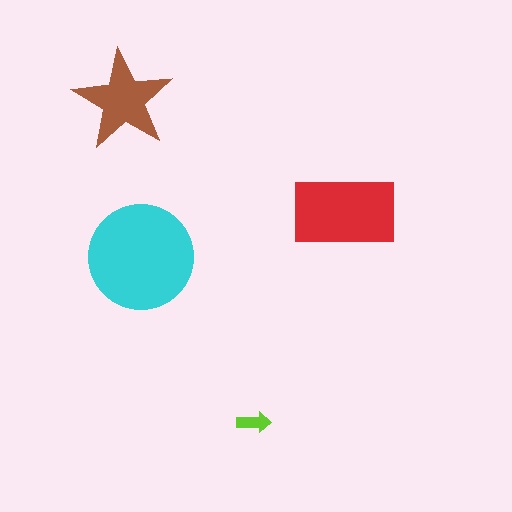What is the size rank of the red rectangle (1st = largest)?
2nd.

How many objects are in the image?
There are 4 objects in the image.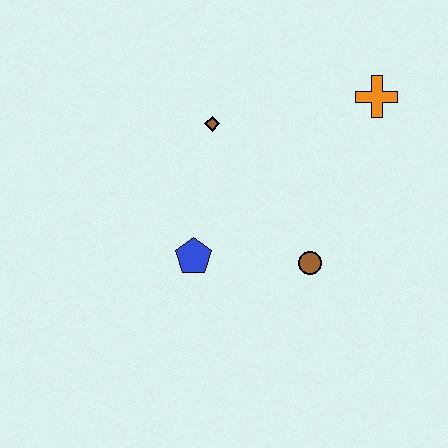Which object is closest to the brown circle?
The blue pentagon is closest to the brown circle.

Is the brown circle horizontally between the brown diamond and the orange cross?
Yes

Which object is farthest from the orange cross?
The blue pentagon is farthest from the orange cross.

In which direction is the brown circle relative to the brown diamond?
The brown circle is below the brown diamond.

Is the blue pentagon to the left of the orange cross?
Yes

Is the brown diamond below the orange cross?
Yes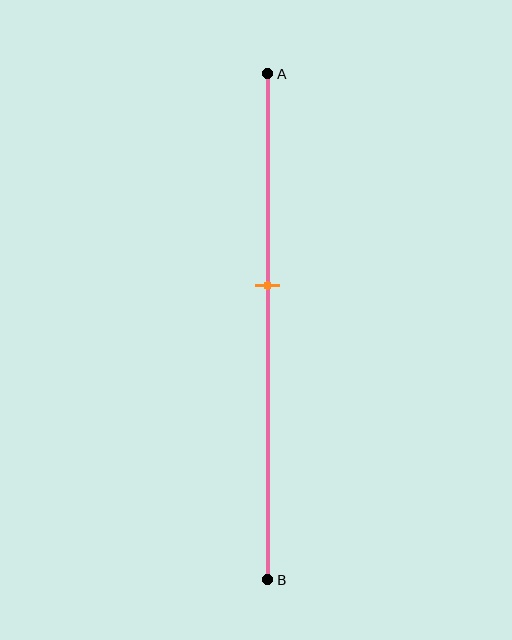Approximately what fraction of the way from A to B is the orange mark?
The orange mark is approximately 40% of the way from A to B.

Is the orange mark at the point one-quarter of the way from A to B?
No, the mark is at about 40% from A, not at the 25% one-quarter point.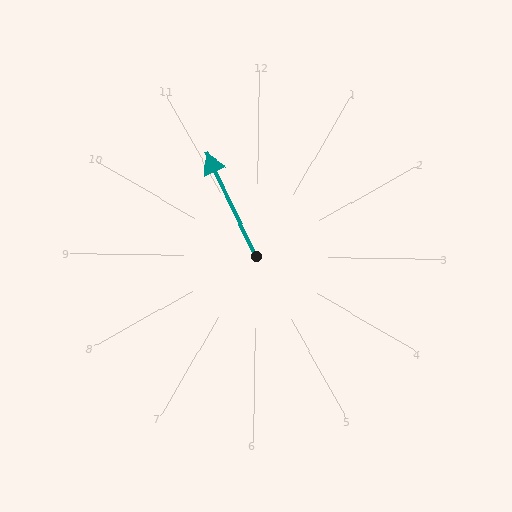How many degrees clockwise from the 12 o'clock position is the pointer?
Approximately 333 degrees.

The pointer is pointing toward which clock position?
Roughly 11 o'clock.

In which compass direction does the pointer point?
Northwest.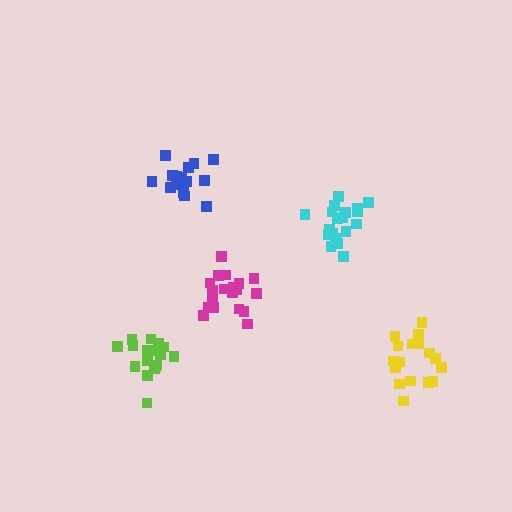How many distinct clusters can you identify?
There are 5 distinct clusters.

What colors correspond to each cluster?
The clusters are colored: yellow, lime, blue, cyan, magenta.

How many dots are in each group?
Group 1: 17 dots, Group 2: 18 dots, Group 3: 17 dots, Group 4: 21 dots, Group 5: 19 dots (92 total).